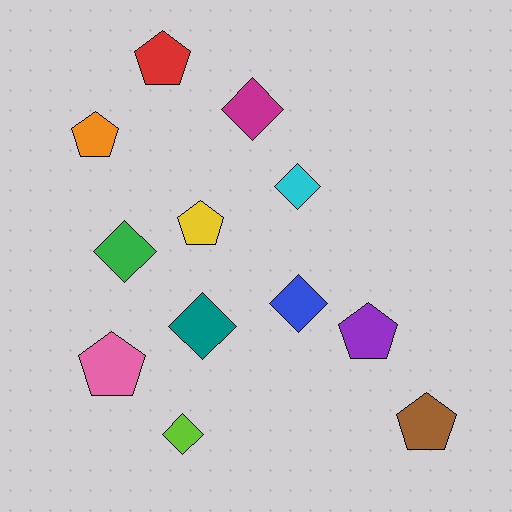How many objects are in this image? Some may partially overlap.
There are 12 objects.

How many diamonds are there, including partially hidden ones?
There are 6 diamonds.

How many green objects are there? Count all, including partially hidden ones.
There is 1 green object.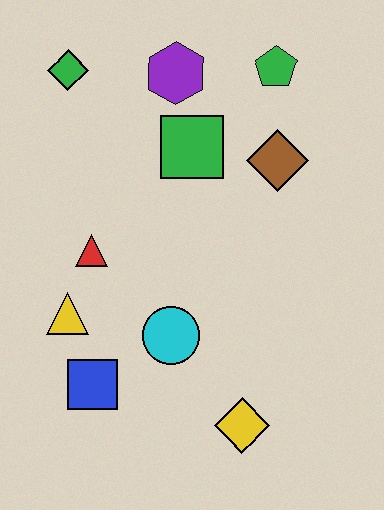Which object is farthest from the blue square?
The green pentagon is farthest from the blue square.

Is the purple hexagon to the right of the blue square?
Yes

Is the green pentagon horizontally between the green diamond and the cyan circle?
No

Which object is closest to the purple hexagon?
The green square is closest to the purple hexagon.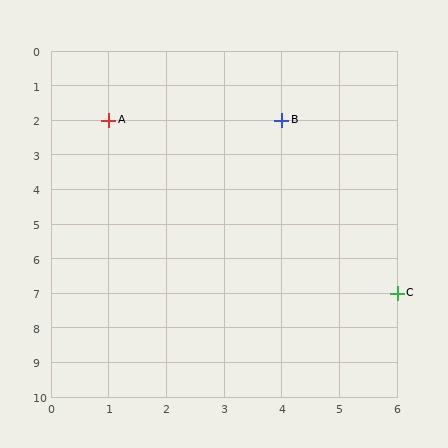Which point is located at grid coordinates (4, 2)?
Point B is at (4, 2).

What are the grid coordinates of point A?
Point A is at grid coordinates (1, 2).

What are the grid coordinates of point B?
Point B is at grid coordinates (4, 2).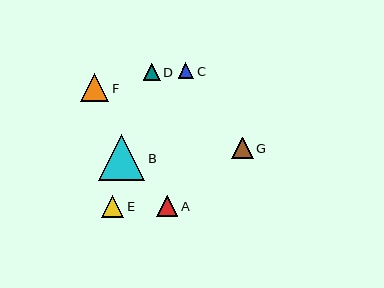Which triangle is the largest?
Triangle B is the largest with a size of approximately 46 pixels.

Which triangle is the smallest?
Triangle C is the smallest with a size of approximately 15 pixels.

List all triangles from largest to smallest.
From largest to smallest: B, F, E, G, A, D, C.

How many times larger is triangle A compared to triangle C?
Triangle A is approximately 1.4 times the size of triangle C.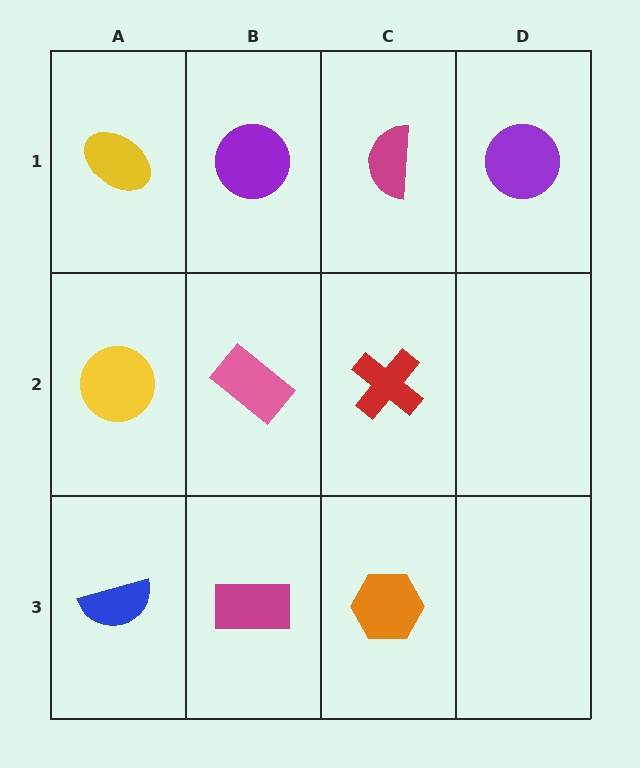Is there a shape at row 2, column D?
No, that cell is empty.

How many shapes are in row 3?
3 shapes.